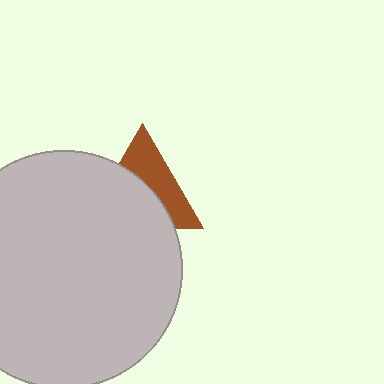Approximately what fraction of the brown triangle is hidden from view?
Roughly 55% of the brown triangle is hidden behind the light gray circle.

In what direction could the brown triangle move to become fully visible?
The brown triangle could move up. That would shift it out from behind the light gray circle entirely.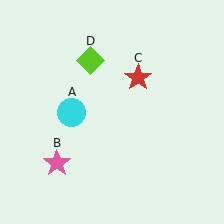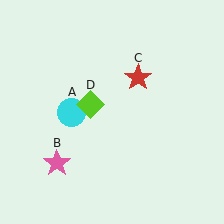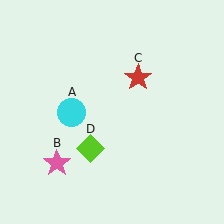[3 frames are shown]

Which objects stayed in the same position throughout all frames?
Cyan circle (object A) and pink star (object B) and red star (object C) remained stationary.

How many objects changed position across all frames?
1 object changed position: lime diamond (object D).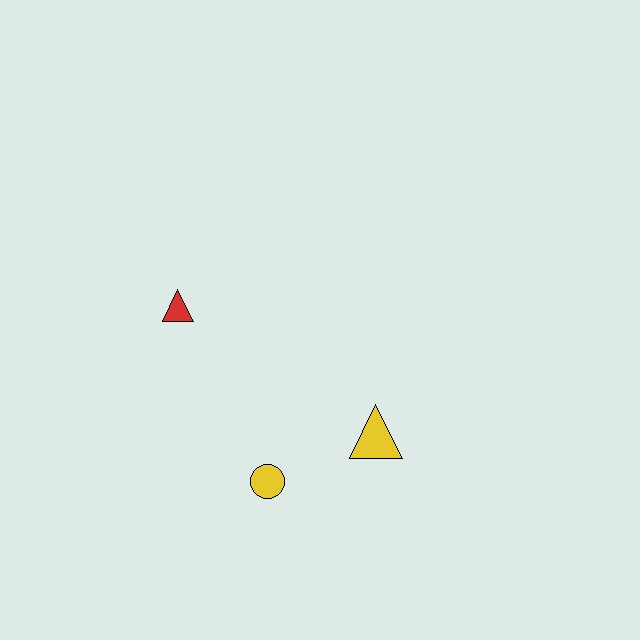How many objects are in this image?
There are 3 objects.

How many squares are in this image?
There are no squares.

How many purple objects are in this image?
There are no purple objects.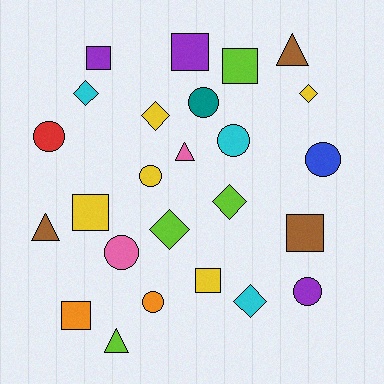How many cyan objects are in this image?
There are 3 cyan objects.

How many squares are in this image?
There are 7 squares.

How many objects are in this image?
There are 25 objects.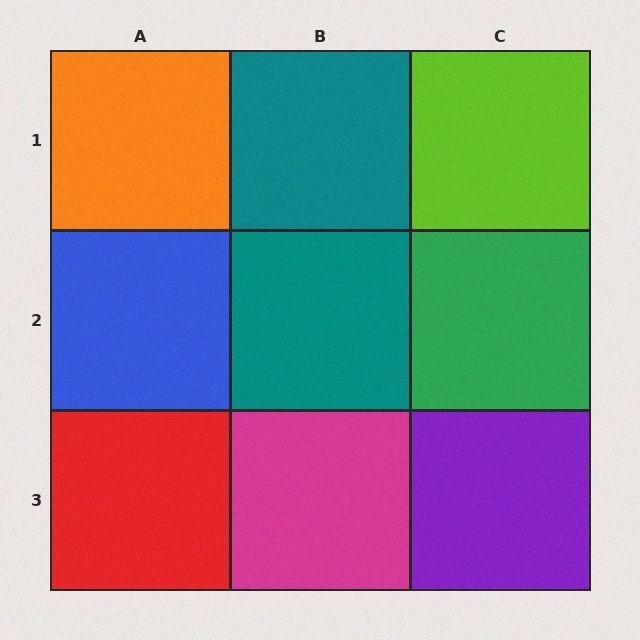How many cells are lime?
1 cell is lime.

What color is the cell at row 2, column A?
Blue.